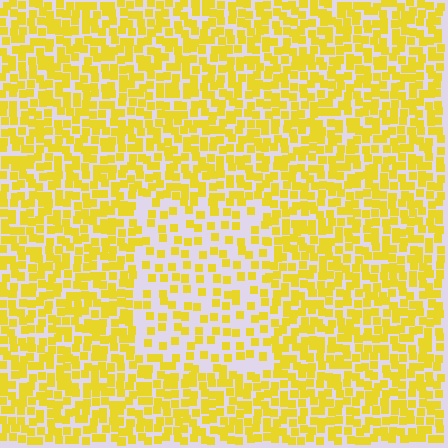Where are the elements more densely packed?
The elements are more densely packed outside the rectangle boundary.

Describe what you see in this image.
The image contains small yellow elements arranged at two different densities. A rectangle-shaped region is visible where the elements are less densely packed than the surrounding area.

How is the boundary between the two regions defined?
The boundary is defined by a change in element density (approximately 2.0x ratio). All elements are the same color, size, and shape.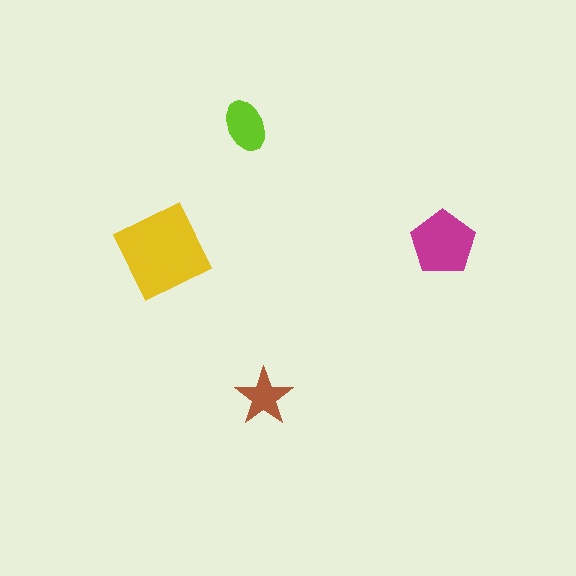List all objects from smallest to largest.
The brown star, the lime ellipse, the magenta pentagon, the yellow diamond.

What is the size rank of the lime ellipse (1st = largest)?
3rd.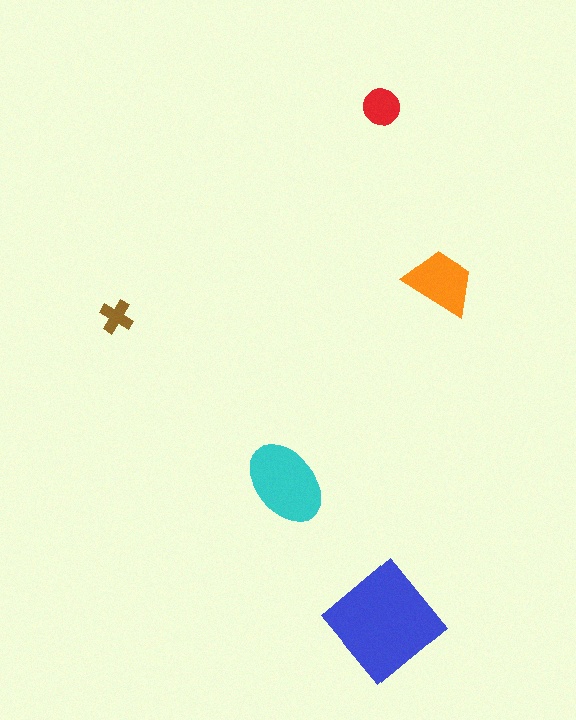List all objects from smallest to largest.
The brown cross, the red circle, the orange trapezoid, the cyan ellipse, the blue diamond.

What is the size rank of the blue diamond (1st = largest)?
1st.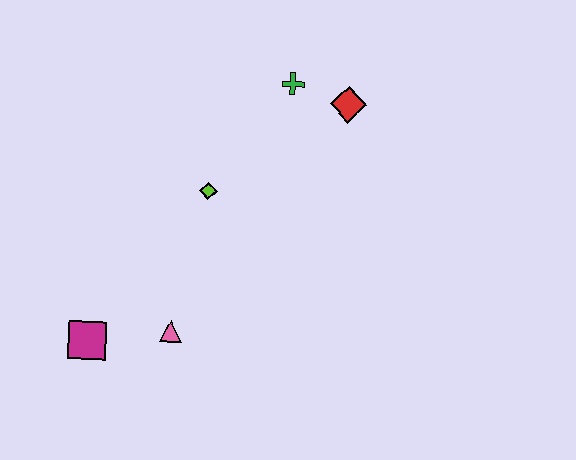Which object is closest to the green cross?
The red diamond is closest to the green cross.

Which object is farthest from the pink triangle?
The red diamond is farthest from the pink triangle.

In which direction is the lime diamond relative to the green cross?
The lime diamond is below the green cross.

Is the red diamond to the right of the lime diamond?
Yes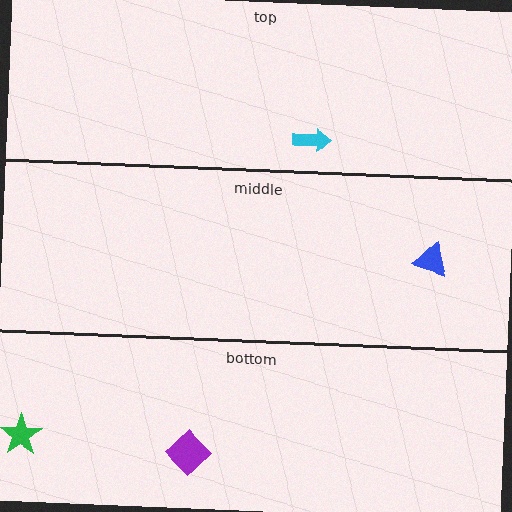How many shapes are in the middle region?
1.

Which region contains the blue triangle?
The middle region.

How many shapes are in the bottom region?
2.